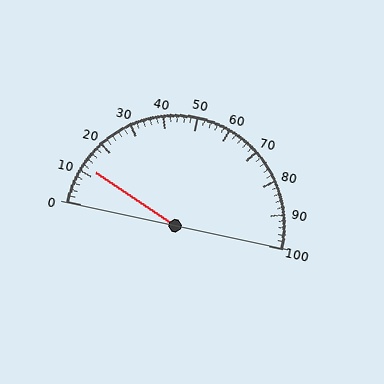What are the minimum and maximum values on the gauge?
The gauge ranges from 0 to 100.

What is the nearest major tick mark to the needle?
The nearest major tick mark is 10.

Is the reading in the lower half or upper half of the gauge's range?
The reading is in the lower half of the range (0 to 100).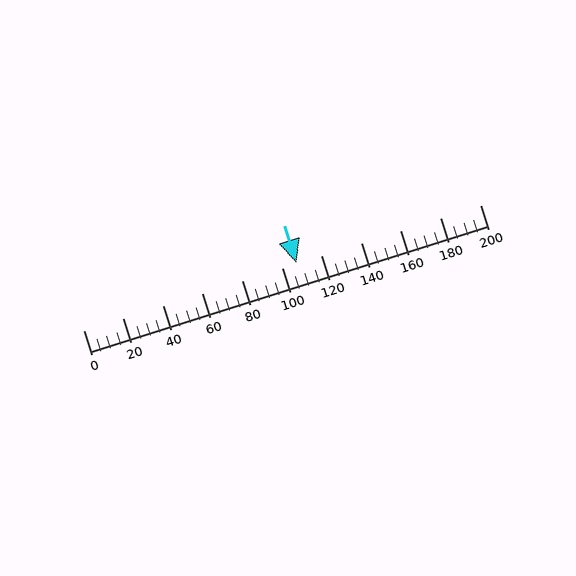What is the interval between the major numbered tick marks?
The major tick marks are spaced 20 units apart.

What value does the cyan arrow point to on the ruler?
The cyan arrow points to approximately 107.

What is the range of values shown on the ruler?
The ruler shows values from 0 to 200.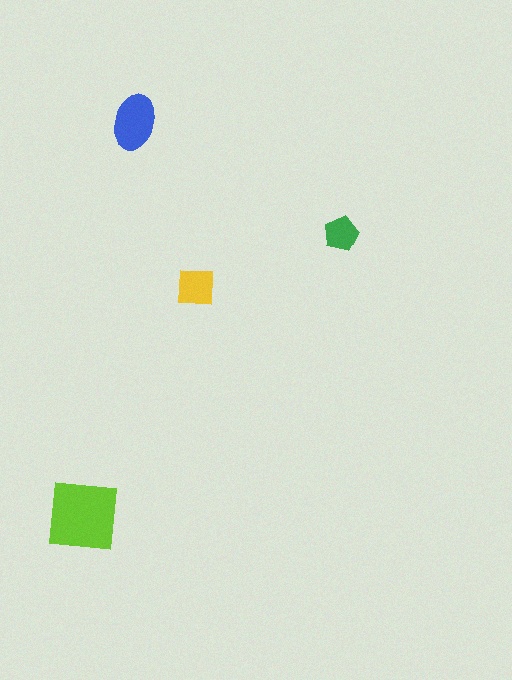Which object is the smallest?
The green pentagon.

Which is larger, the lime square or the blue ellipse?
The lime square.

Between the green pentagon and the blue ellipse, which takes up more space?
The blue ellipse.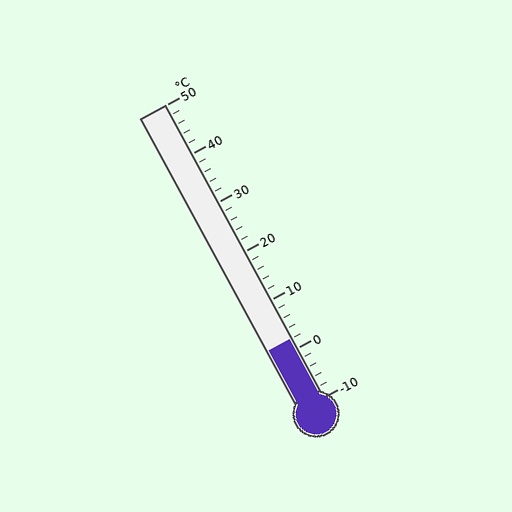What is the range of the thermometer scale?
The thermometer scale ranges from -10°C to 50°C.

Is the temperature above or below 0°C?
The temperature is above 0°C.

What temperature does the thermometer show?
The thermometer shows approximately 2°C.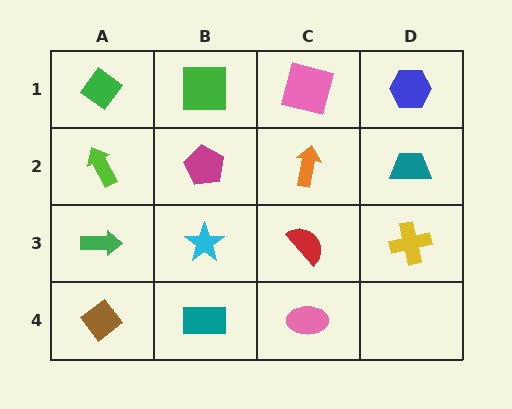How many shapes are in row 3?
4 shapes.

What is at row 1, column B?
A green square.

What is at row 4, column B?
A teal rectangle.